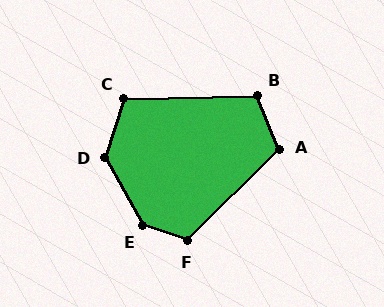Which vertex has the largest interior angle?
E, at approximately 138 degrees.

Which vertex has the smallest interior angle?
C, at approximately 109 degrees.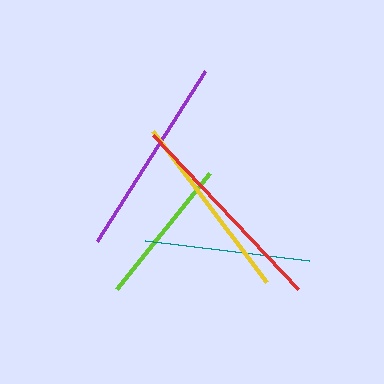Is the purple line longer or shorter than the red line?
The red line is longer than the purple line.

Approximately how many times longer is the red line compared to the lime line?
The red line is approximately 1.4 times the length of the lime line.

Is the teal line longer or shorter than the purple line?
The purple line is longer than the teal line.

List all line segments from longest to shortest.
From longest to shortest: red, purple, yellow, teal, lime.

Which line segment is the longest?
The red line is the longest at approximately 212 pixels.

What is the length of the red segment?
The red segment is approximately 212 pixels long.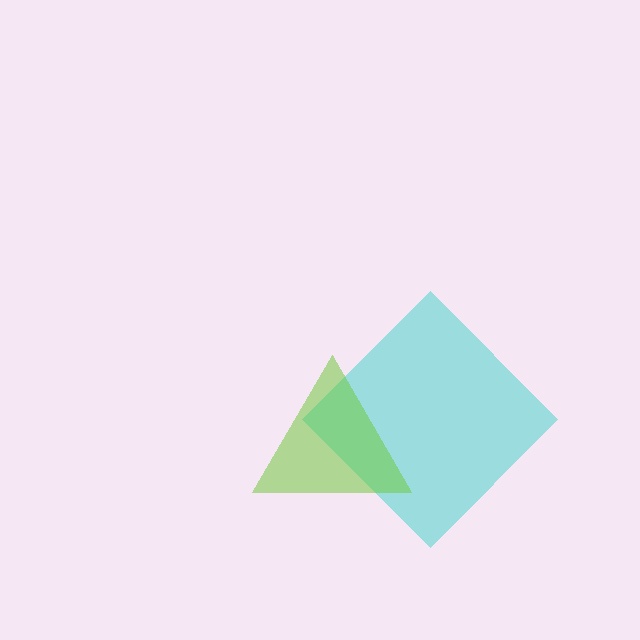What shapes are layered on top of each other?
The layered shapes are: a cyan diamond, a lime triangle.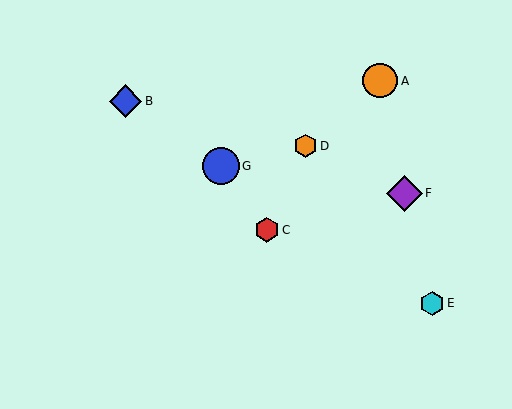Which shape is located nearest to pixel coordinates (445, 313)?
The cyan hexagon (labeled E) at (432, 303) is nearest to that location.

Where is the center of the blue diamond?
The center of the blue diamond is at (126, 101).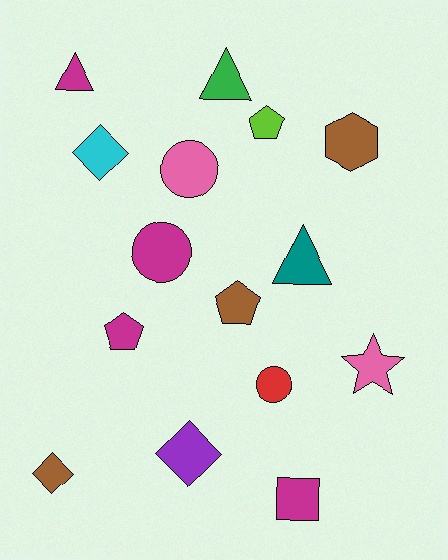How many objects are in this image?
There are 15 objects.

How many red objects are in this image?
There is 1 red object.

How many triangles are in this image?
There are 3 triangles.